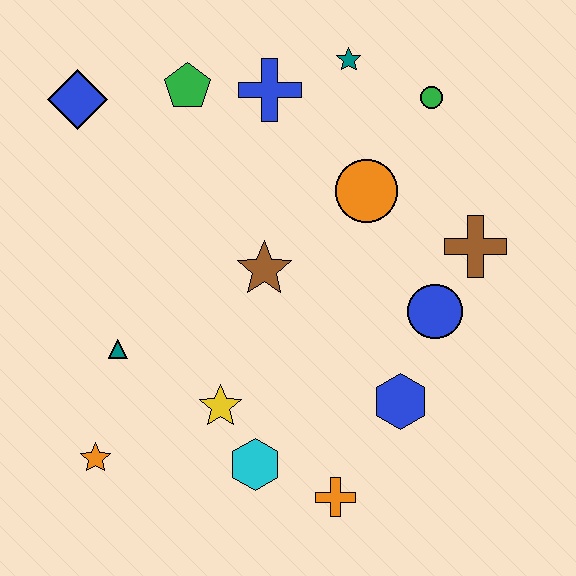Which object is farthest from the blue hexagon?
The blue diamond is farthest from the blue hexagon.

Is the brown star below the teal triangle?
No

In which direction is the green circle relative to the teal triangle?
The green circle is to the right of the teal triangle.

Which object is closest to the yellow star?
The cyan hexagon is closest to the yellow star.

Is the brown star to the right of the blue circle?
No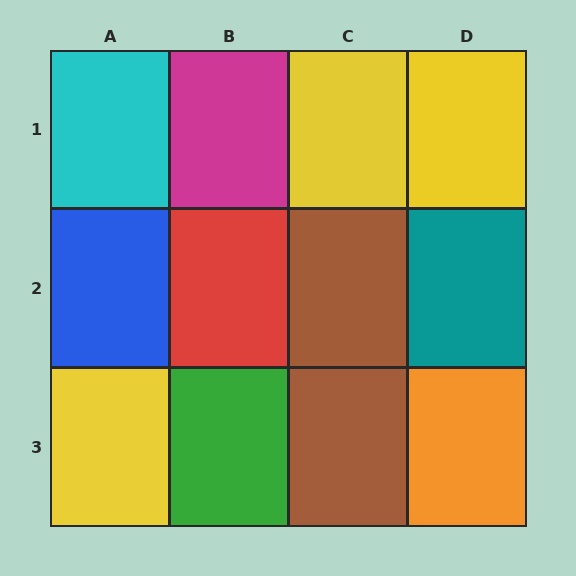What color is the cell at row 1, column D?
Yellow.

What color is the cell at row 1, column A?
Cyan.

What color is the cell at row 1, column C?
Yellow.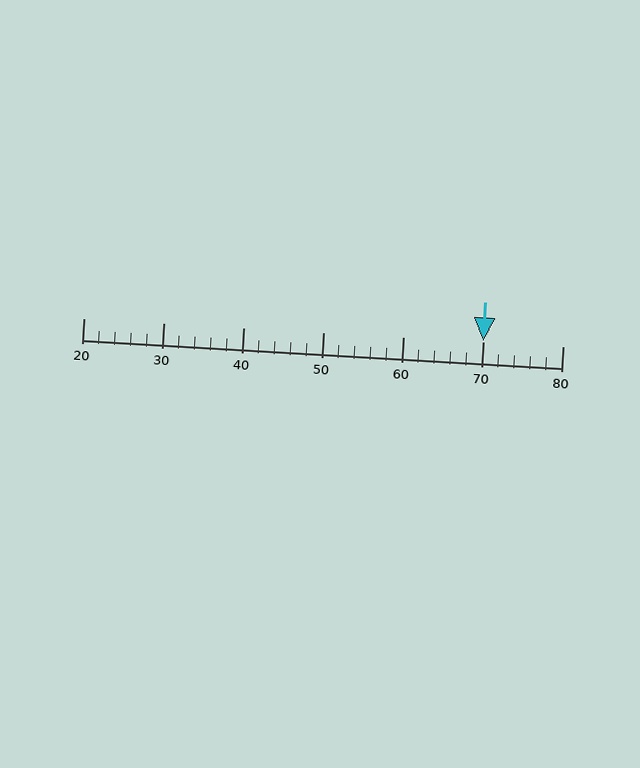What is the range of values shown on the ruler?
The ruler shows values from 20 to 80.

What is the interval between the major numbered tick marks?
The major tick marks are spaced 10 units apart.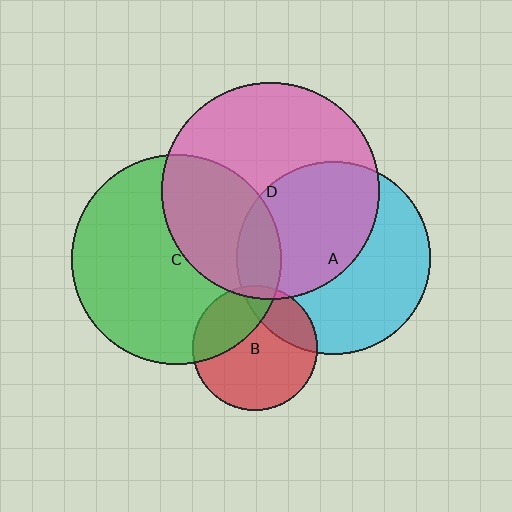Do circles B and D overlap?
Yes.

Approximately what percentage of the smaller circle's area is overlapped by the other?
Approximately 5%.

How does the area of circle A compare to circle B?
Approximately 2.4 times.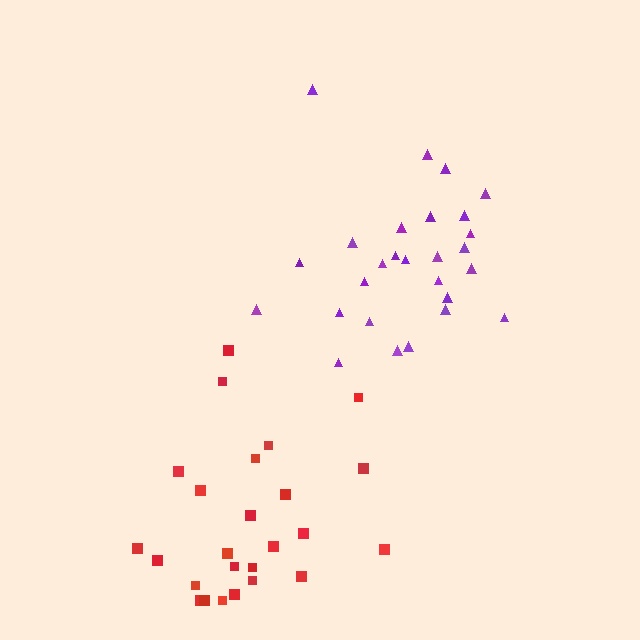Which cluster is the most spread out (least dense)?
Red.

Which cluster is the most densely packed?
Purple.